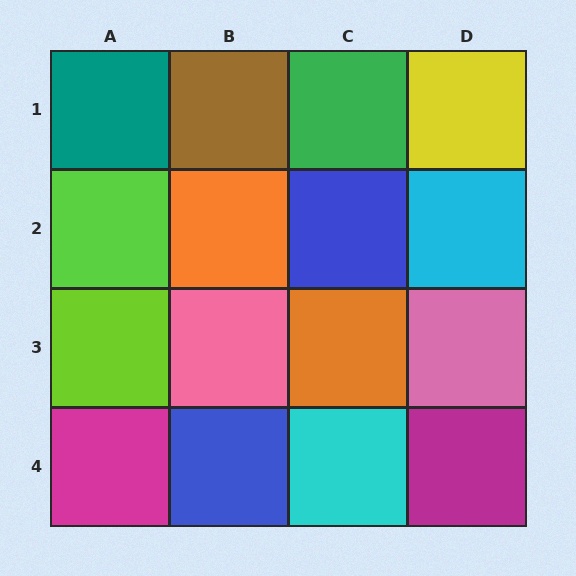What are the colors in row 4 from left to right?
Magenta, blue, cyan, magenta.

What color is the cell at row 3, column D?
Pink.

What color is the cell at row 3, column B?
Pink.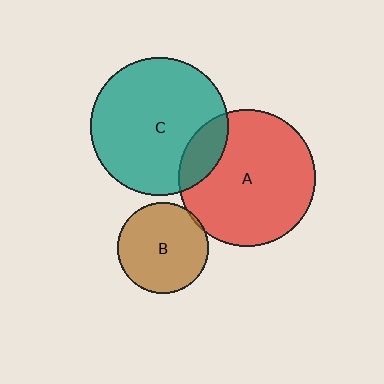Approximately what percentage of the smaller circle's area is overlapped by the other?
Approximately 15%.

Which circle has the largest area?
Circle C (teal).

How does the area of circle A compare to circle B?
Approximately 2.2 times.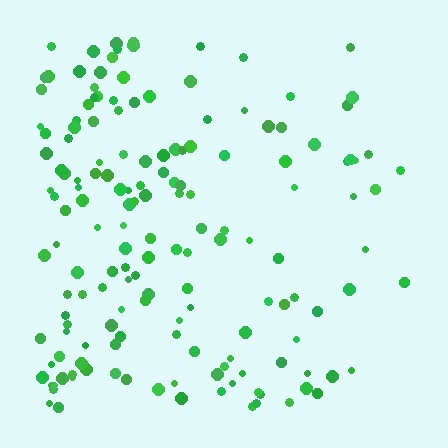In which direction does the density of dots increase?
From right to left, with the left side densest.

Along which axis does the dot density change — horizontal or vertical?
Horizontal.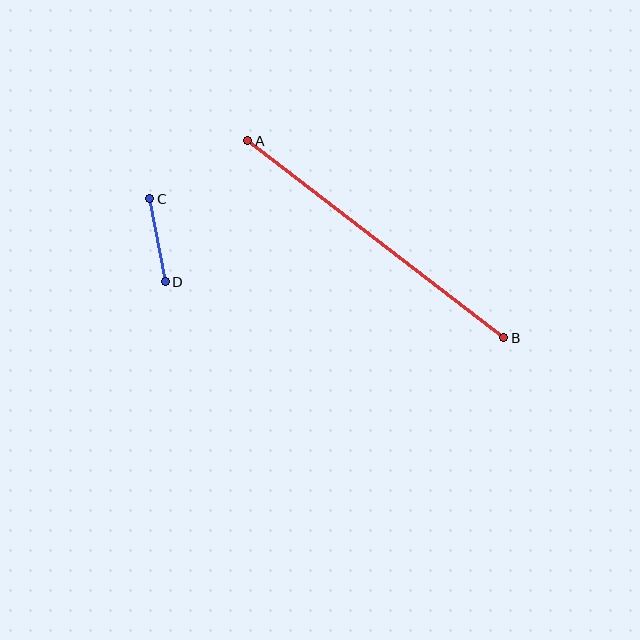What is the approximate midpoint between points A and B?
The midpoint is at approximately (376, 239) pixels.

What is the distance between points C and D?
The distance is approximately 85 pixels.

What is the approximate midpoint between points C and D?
The midpoint is at approximately (157, 240) pixels.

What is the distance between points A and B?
The distance is approximately 323 pixels.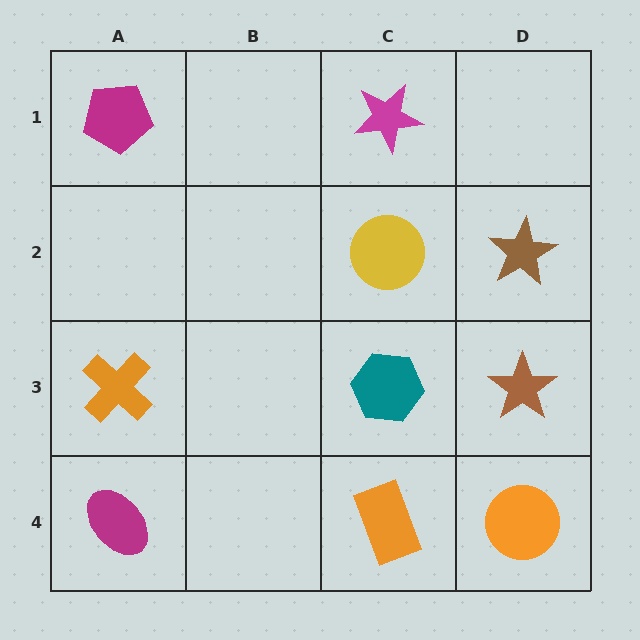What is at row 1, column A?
A magenta pentagon.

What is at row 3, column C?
A teal hexagon.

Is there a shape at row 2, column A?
No, that cell is empty.